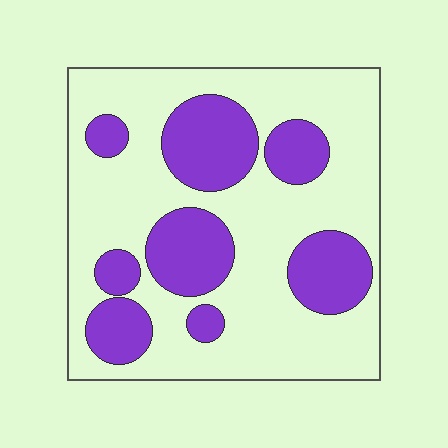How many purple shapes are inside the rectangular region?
8.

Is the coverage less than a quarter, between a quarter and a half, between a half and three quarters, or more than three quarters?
Between a quarter and a half.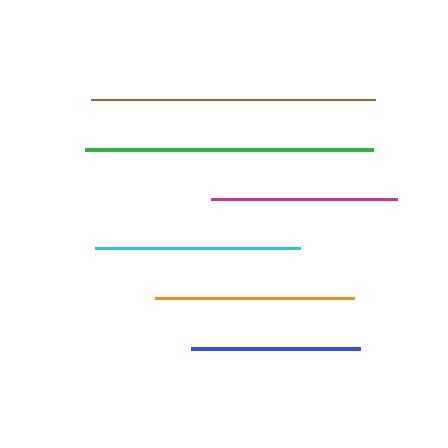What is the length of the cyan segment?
The cyan segment is approximately 205 pixels long.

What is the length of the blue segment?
The blue segment is approximately 170 pixels long.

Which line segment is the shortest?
The blue line is the shortest at approximately 170 pixels.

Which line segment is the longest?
The green line is the longest at approximately 289 pixels.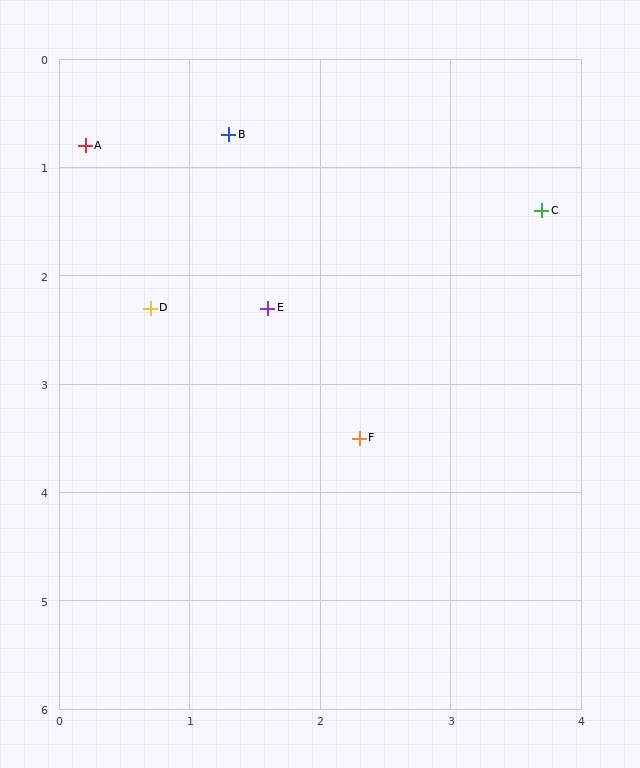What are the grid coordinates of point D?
Point D is at approximately (0.7, 2.3).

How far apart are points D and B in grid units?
Points D and B are about 1.7 grid units apart.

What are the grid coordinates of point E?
Point E is at approximately (1.6, 2.3).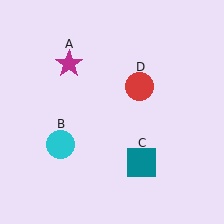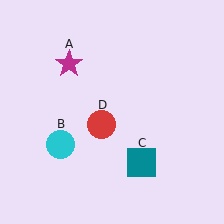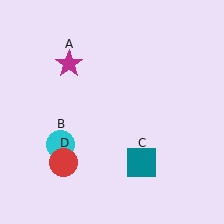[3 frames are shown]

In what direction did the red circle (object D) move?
The red circle (object D) moved down and to the left.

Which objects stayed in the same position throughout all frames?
Magenta star (object A) and cyan circle (object B) and teal square (object C) remained stationary.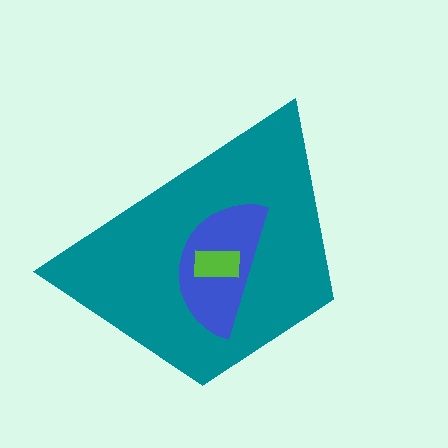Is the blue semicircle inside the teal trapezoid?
Yes.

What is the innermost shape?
The lime rectangle.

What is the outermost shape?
The teal trapezoid.